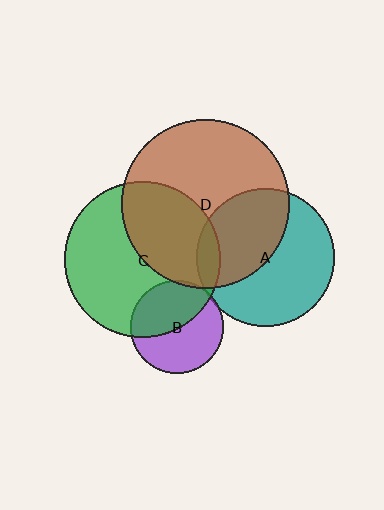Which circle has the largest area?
Circle D (brown).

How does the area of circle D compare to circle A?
Approximately 1.5 times.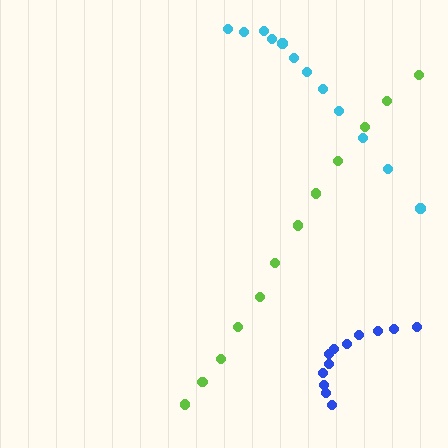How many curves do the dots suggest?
There are 3 distinct paths.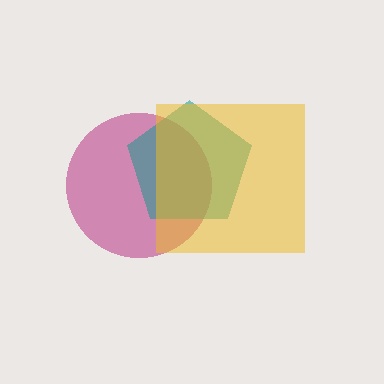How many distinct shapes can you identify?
There are 3 distinct shapes: a magenta circle, a teal pentagon, a yellow square.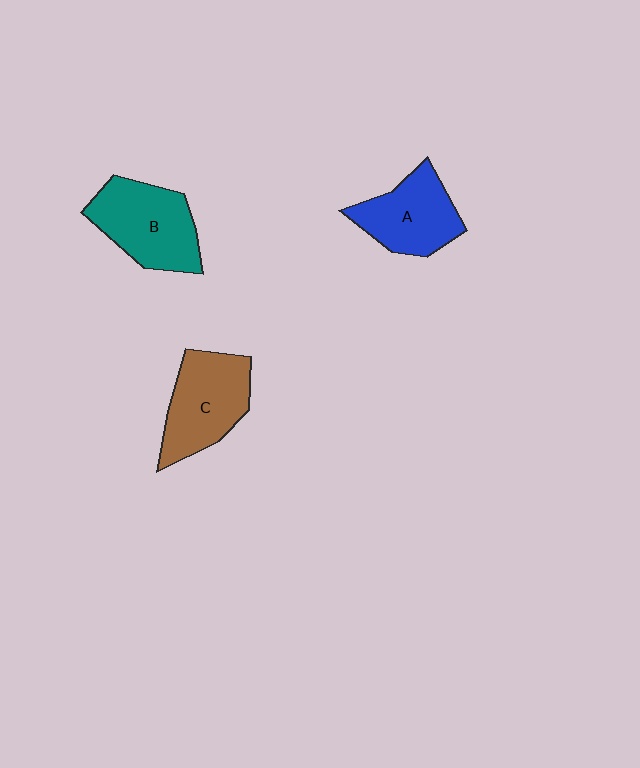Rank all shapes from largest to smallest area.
From largest to smallest: B (teal), C (brown), A (blue).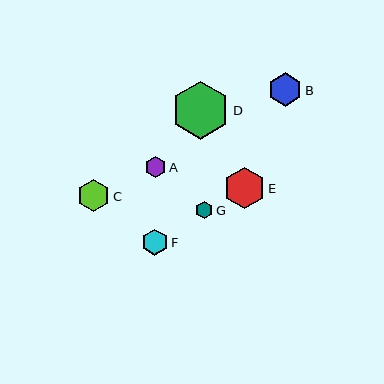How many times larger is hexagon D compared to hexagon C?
Hexagon D is approximately 1.8 times the size of hexagon C.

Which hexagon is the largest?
Hexagon D is the largest with a size of approximately 58 pixels.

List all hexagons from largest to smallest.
From largest to smallest: D, E, B, C, F, A, G.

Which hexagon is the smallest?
Hexagon G is the smallest with a size of approximately 17 pixels.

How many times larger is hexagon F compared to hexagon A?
Hexagon F is approximately 1.2 times the size of hexagon A.